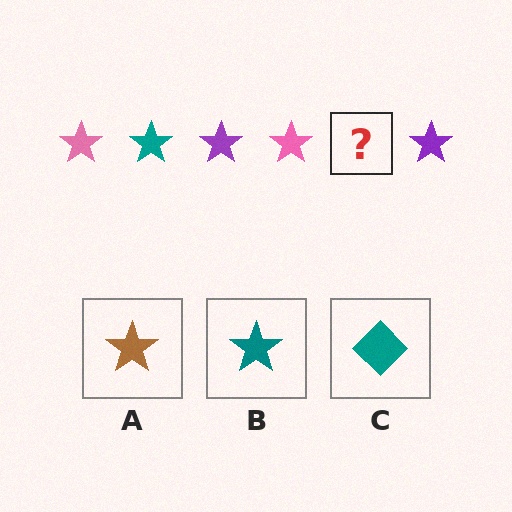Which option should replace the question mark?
Option B.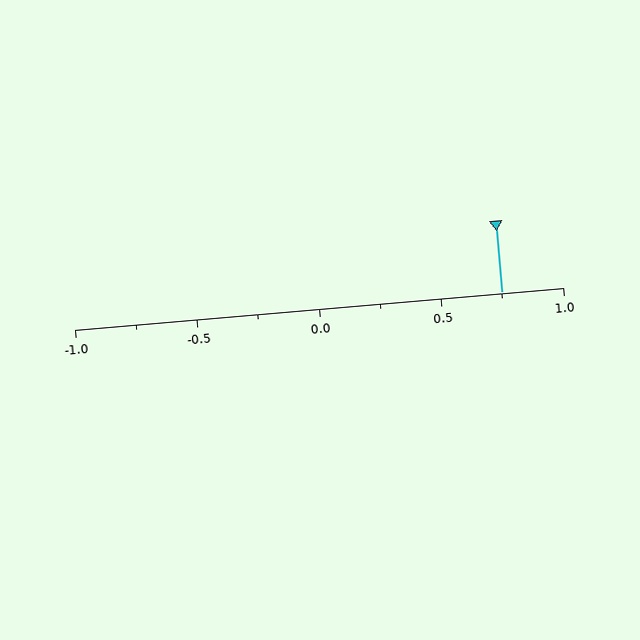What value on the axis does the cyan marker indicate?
The marker indicates approximately 0.75.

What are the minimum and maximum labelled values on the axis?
The axis runs from -1.0 to 1.0.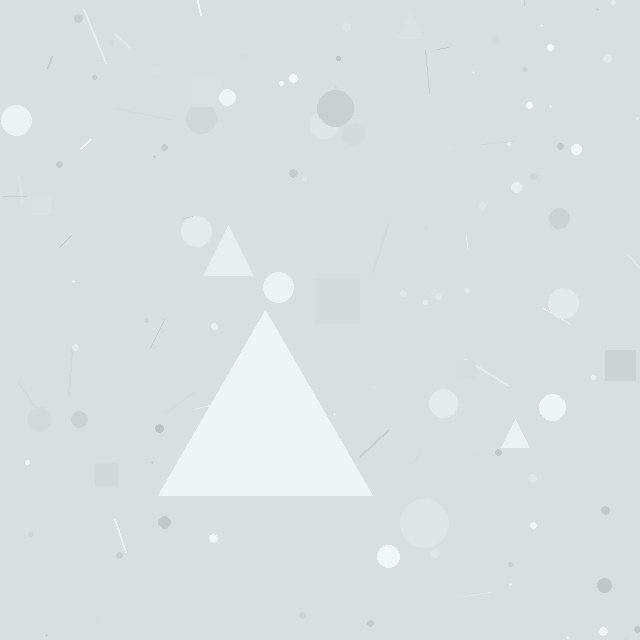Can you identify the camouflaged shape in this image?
The camouflaged shape is a triangle.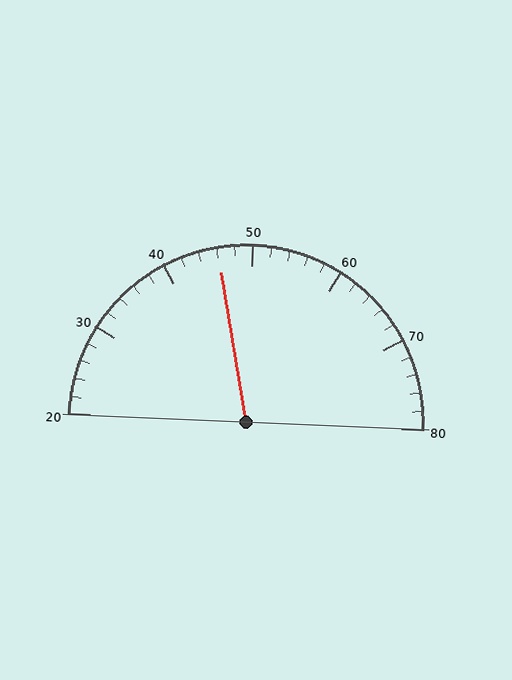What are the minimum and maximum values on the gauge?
The gauge ranges from 20 to 80.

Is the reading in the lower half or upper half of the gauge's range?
The reading is in the lower half of the range (20 to 80).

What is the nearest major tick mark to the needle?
The nearest major tick mark is 50.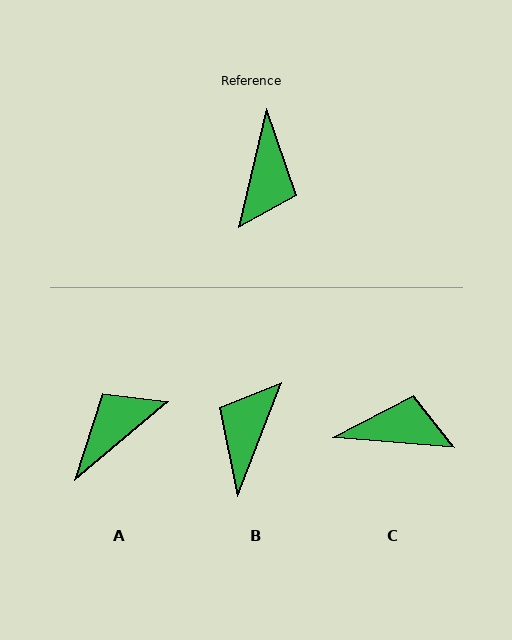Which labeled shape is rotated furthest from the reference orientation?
B, about 172 degrees away.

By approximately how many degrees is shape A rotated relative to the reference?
Approximately 143 degrees counter-clockwise.